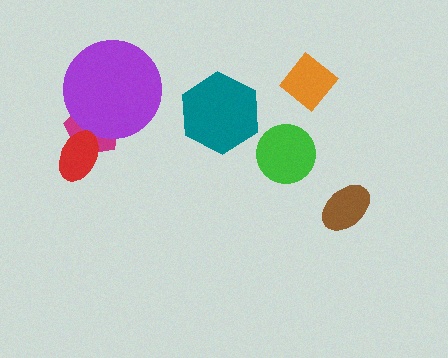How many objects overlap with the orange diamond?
0 objects overlap with the orange diamond.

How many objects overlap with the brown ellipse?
0 objects overlap with the brown ellipse.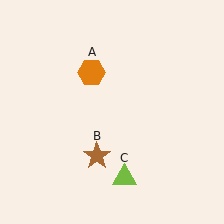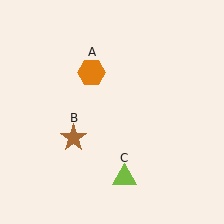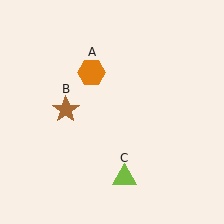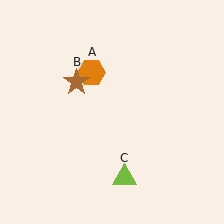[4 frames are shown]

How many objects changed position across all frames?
1 object changed position: brown star (object B).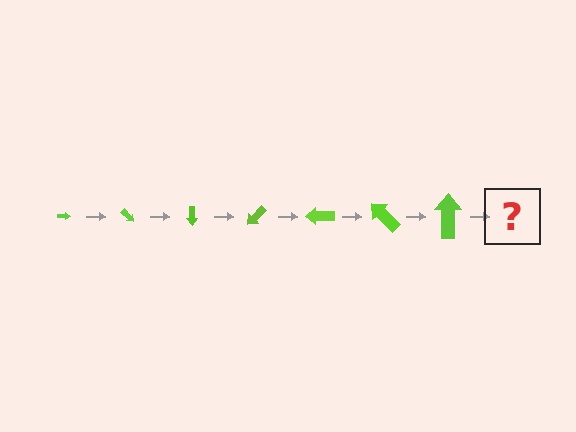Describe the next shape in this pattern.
It should be an arrow, larger than the previous one and rotated 315 degrees from the start.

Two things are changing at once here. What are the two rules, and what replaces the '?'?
The two rules are that the arrow grows larger each step and it rotates 45 degrees each step. The '?' should be an arrow, larger than the previous one and rotated 315 degrees from the start.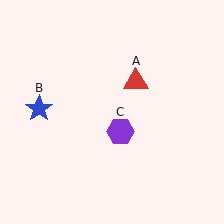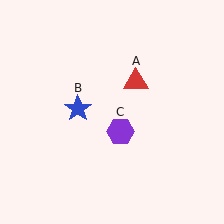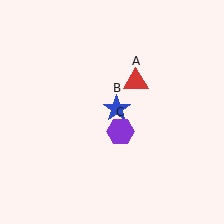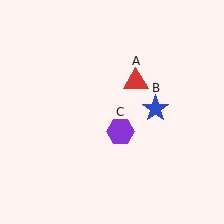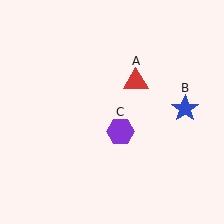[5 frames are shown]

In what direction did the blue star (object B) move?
The blue star (object B) moved right.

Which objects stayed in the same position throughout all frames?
Red triangle (object A) and purple hexagon (object C) remained stationary.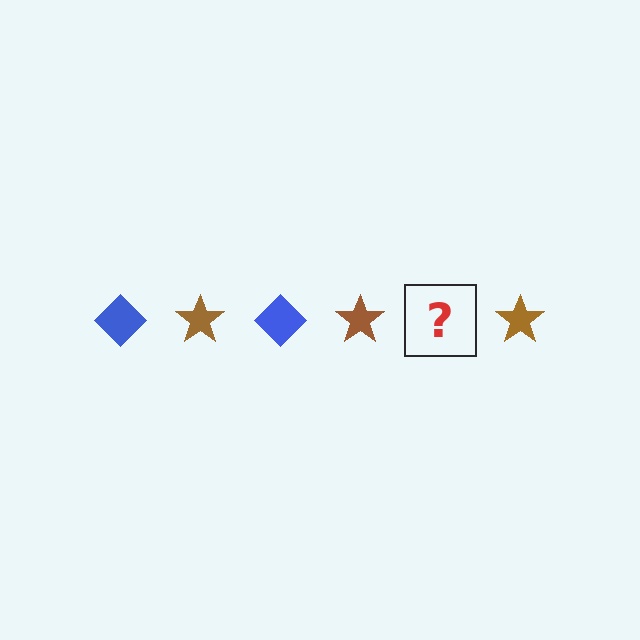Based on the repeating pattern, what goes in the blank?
The blank should be a blue diamond.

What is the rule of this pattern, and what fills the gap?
The rule is that the pattern alternates between blue diamond and brown star. The gap should be filled with a blue diamond.